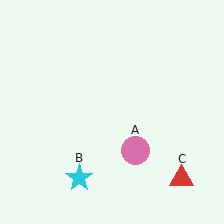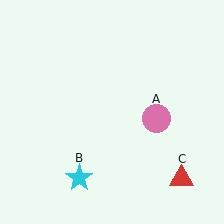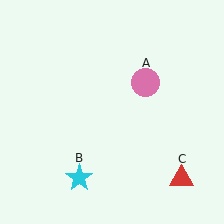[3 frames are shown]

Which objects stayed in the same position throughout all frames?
Cyan star (object B) and red triangle (object C) remained stationary.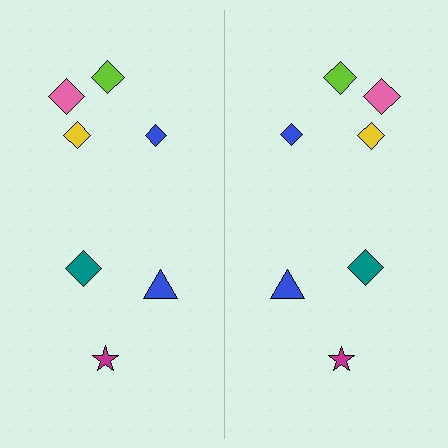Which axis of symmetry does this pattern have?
The pattern has a vertical axis of symmetry running through the center of the image.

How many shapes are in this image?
There are 14 shapes in this image.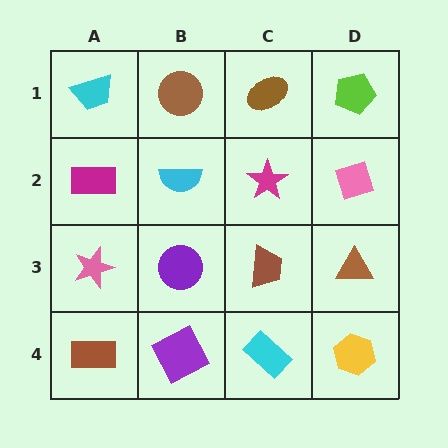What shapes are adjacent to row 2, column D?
A lime pentagon (row 1, column D), a brown triangle (row 3, column D), a magenta star (row 2, column C).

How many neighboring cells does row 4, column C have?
3.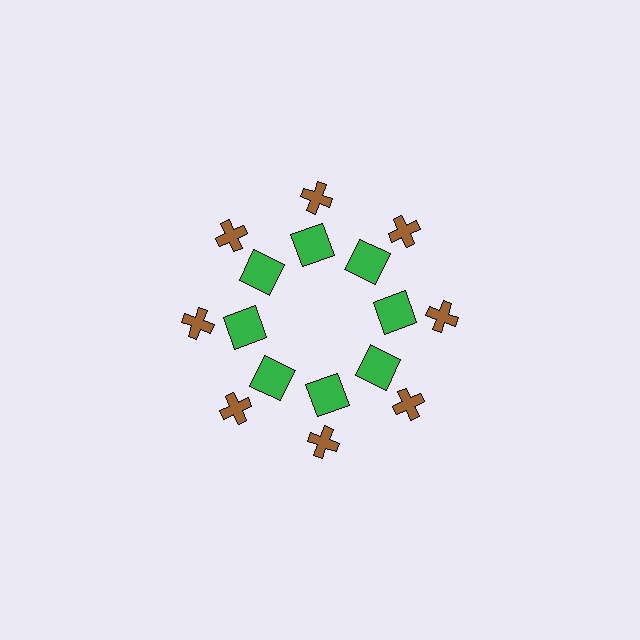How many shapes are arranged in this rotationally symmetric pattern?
There are 16 shapes, arranged in 8 groups of 2.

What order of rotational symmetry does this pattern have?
This pattern has 8-fold rotational symmetry.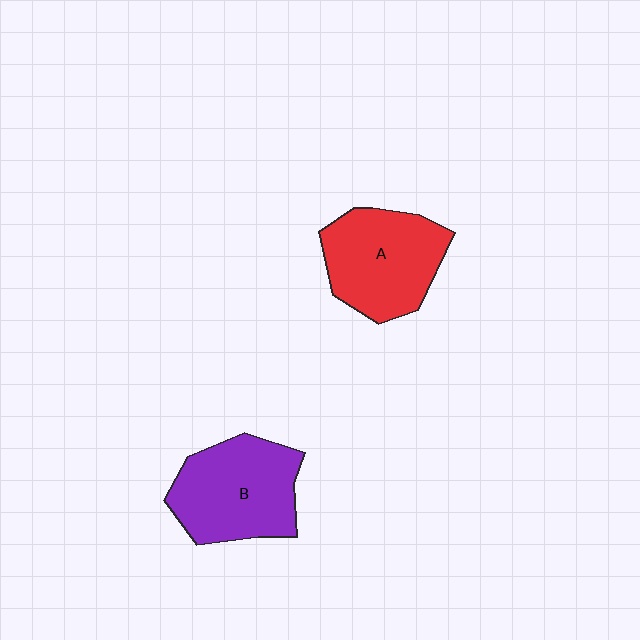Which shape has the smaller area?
Shape A (red).